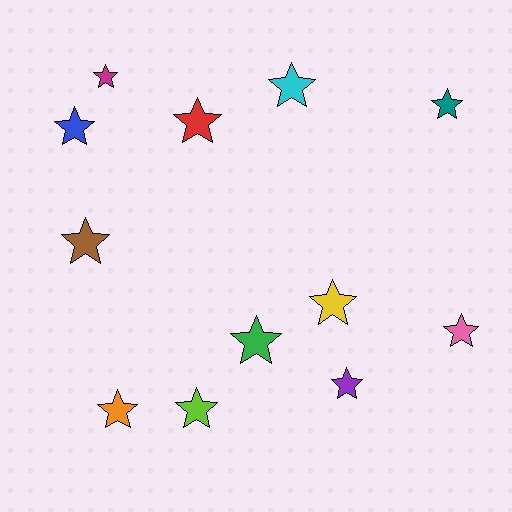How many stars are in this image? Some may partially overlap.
There are 12 stars.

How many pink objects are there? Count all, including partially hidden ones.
There is 1 pink object.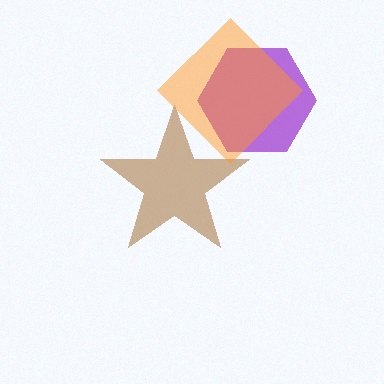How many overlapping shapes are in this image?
There are 3 overlapping shapes in the image.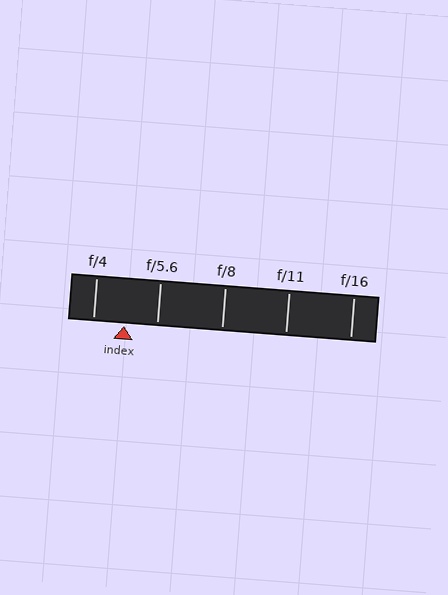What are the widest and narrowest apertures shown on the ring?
The widest aperture shown is f/4 and the narrowest is f/16.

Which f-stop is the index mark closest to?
The index mark is closest to f/4.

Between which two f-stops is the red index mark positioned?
The index mark is between f/4 and f/5.6.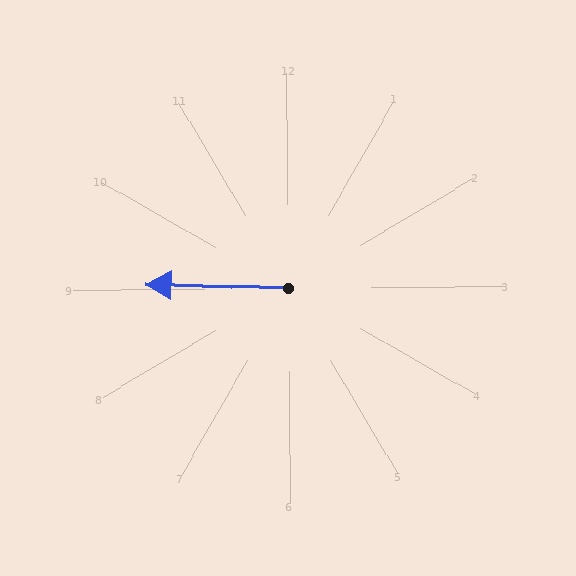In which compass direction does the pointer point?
West.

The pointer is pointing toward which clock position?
Roughly 9 o'clock.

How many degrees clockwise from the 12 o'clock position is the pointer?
Approximately 272 degrees.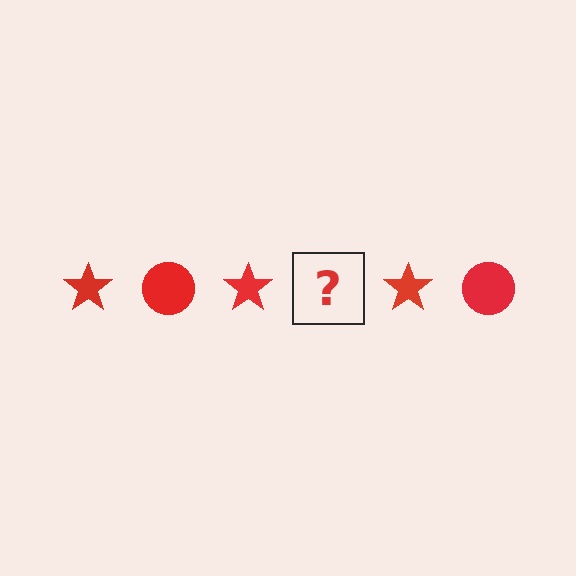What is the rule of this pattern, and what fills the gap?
The rule is that the pattern cycles through star, circle shapes in red. The gap should be filled with a red circle.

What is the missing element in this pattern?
The missing element is a red circle.